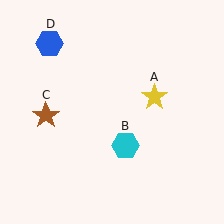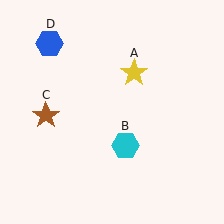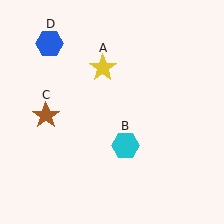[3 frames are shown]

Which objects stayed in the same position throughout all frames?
Cyan hexagon (object B) and brown star (object C) and blue hexagon (object D) remained stationary.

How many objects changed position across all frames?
1 object changed position: yellow star (object A).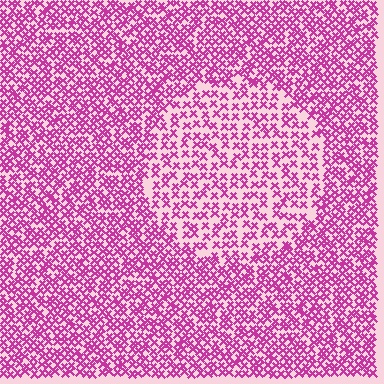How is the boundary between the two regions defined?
The boundary is defined by a change in element density (approximately 1.8x ratio). All elements are the same color, size, and shape.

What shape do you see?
I see a circle.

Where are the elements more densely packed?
The elements are more densely packed outside the circle boundary.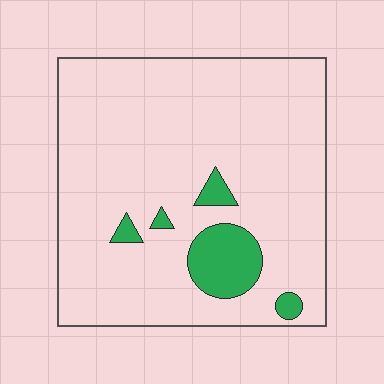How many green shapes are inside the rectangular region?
5.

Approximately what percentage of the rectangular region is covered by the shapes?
Approximately 10%.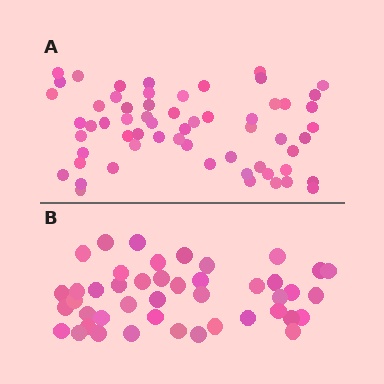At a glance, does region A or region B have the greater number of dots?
Region A (the top region) has more dots.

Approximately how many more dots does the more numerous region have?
Region A has approximately 15 more dots than region B.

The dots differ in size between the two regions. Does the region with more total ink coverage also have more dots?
No. Region B has more total ink coverage because its dots are larger, but region A actually contains more individual dots. Total area can be misleading — the number of items is what matters here.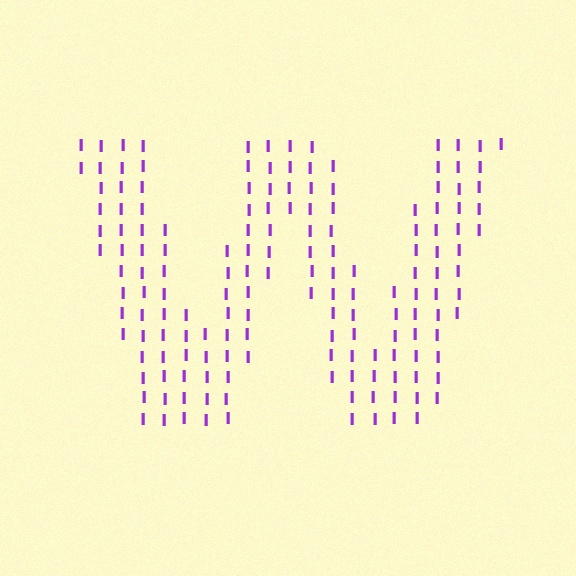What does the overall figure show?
The overall figure shows the letter W.